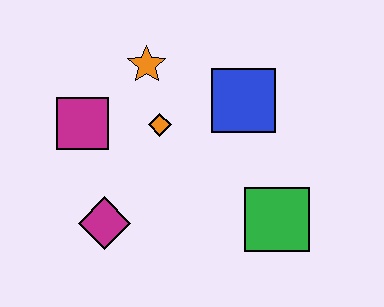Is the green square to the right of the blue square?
Yes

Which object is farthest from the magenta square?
The green square is farthest from the magenta square.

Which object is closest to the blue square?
The orange diamond is closest to the blue square.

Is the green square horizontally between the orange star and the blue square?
No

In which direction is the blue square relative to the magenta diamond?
The blue square is to the right of the magenta diamond.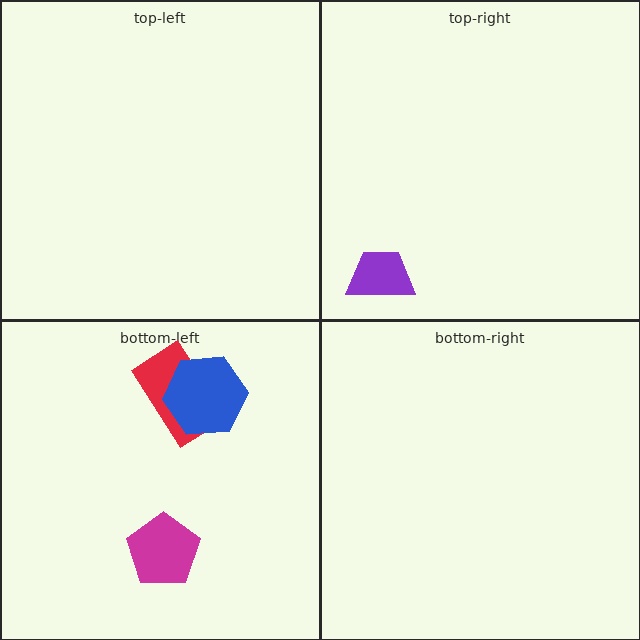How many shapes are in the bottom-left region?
3.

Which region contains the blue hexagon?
The bottom-left region.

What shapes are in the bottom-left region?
The red rectangle, the blue hexagon, the magenta pentagon.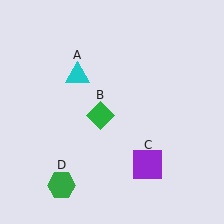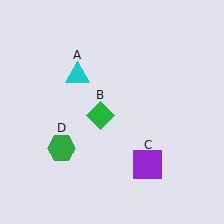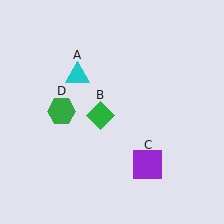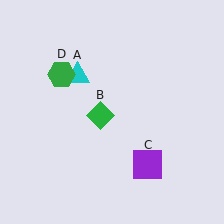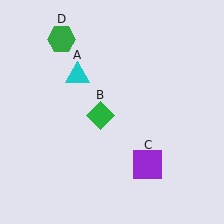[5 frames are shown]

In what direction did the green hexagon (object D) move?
The green hexagon (object D) moved up.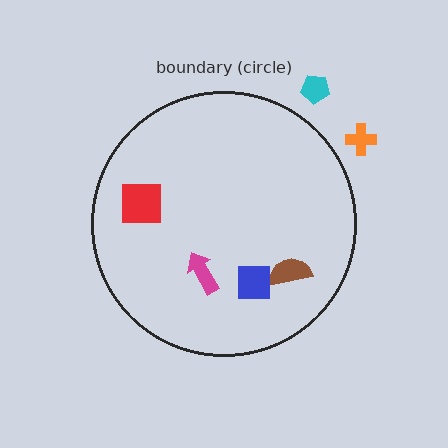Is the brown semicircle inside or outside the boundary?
Inside.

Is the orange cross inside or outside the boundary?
Outside.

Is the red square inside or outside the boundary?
Inside.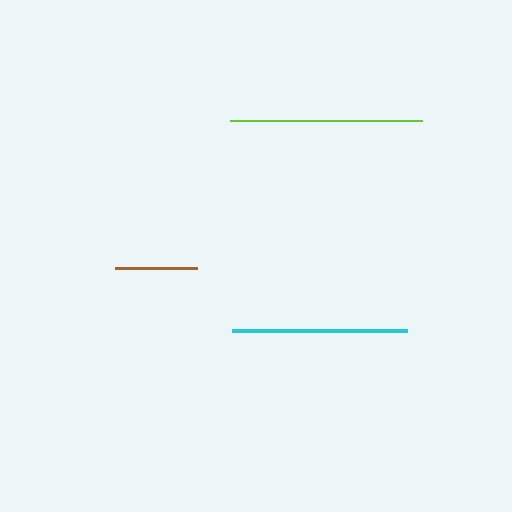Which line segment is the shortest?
The brown line is the shortest at approximately 82 pixels.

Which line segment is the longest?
The lime line is the longest at approximately 191 pixels.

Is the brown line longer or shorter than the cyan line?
The cyan line is longer than the brown line.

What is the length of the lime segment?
The lime segment is approximately 191 pixels long.